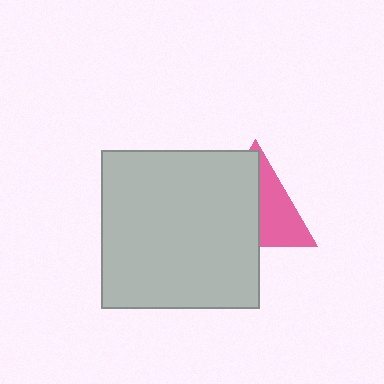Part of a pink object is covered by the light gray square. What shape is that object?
It is a triangle.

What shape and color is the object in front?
The object in front is a light gray square.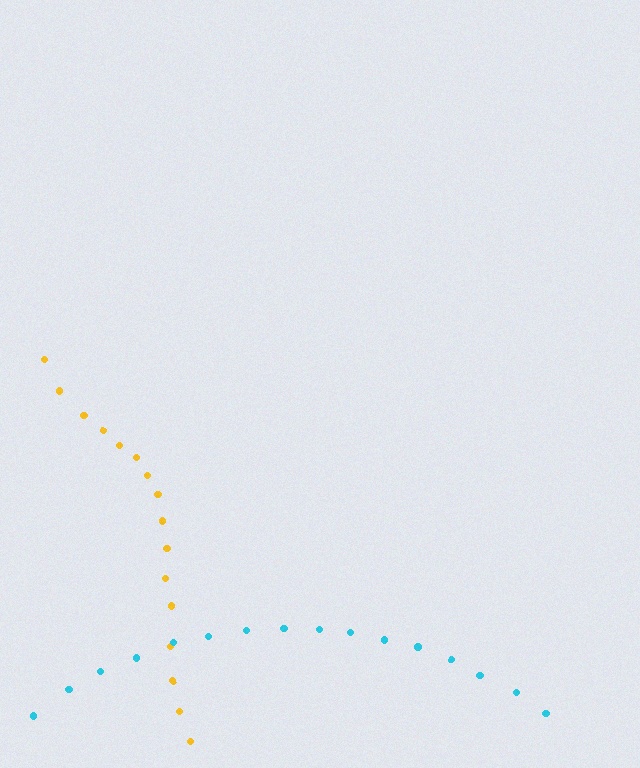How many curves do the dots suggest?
There are 2 distinct paths.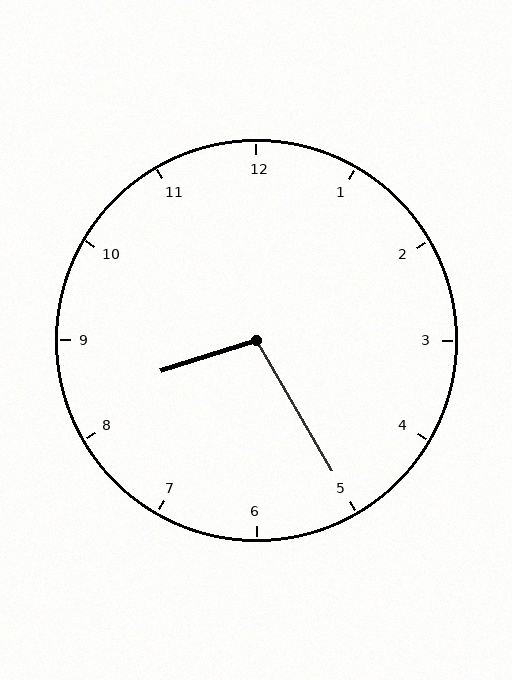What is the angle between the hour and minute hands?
Approximately 102 degrees.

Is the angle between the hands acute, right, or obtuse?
It is obtuse.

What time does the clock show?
8:25.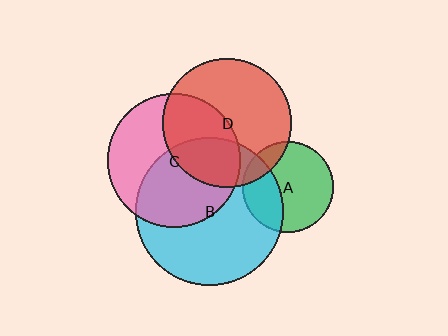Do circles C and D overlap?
Yes.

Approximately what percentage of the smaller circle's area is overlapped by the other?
Approximately 40%.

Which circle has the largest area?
Circle B (cyan).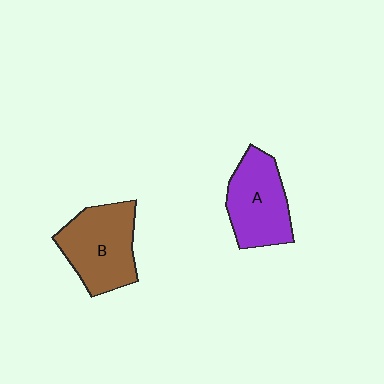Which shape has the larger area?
Shape B (brown).